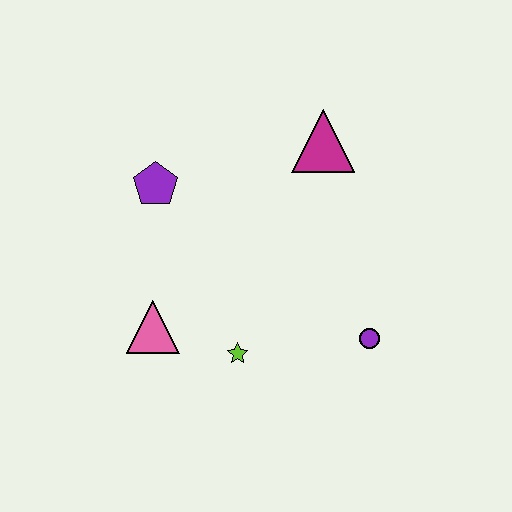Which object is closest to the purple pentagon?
The pink triangle is closest to the purple pentagon.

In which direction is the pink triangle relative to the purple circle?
The pink triangle is to the left of the purple circle.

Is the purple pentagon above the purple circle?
Yes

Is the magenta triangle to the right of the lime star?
Yes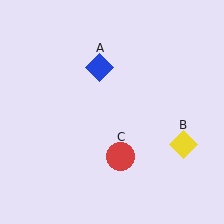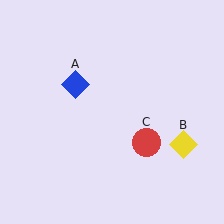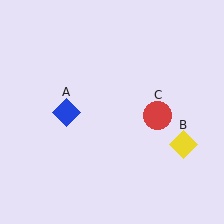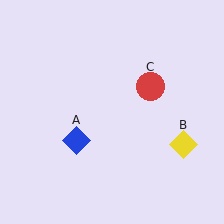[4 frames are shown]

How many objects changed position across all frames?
2 objects changed position: blue diamond (object A), red circle (object C).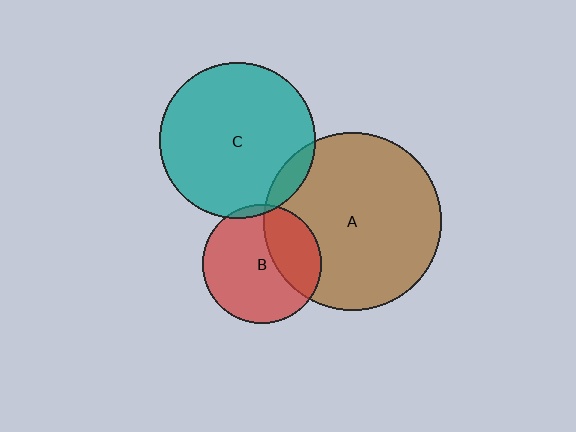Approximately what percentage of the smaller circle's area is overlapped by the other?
Approximately 10%.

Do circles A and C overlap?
Yes.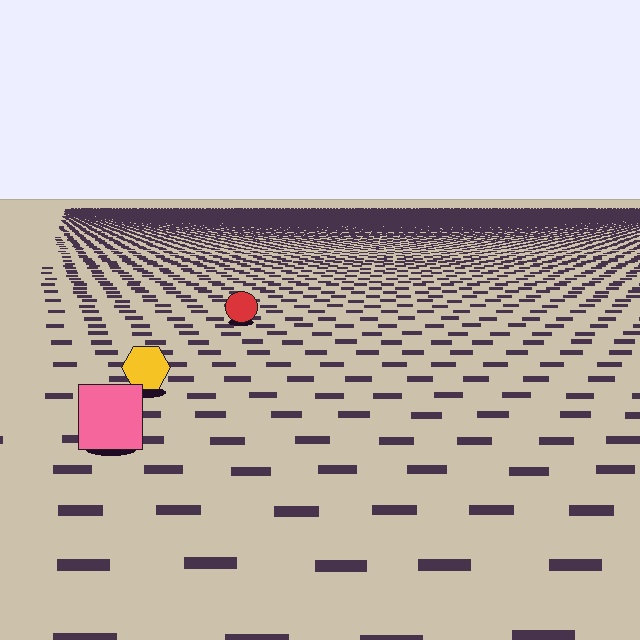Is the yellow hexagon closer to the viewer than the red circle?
Yes. The yellow hexagon is closer — you can tell from the texture gradient: the ground texture is coarser near it.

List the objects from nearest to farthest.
From nearest to farthest: the pink square, the yellow hexagon, the red circle.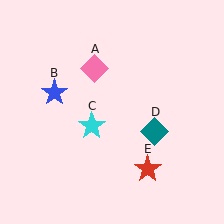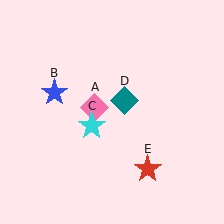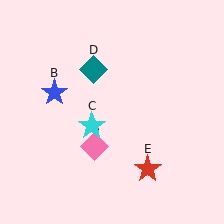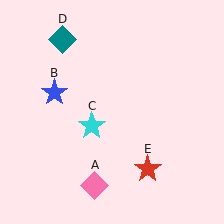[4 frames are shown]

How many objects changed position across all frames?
2 objects changed position: pink diamond (object A), teal diamond (object D).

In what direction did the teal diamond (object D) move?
The teal diamond (object D) moved up and to the left.